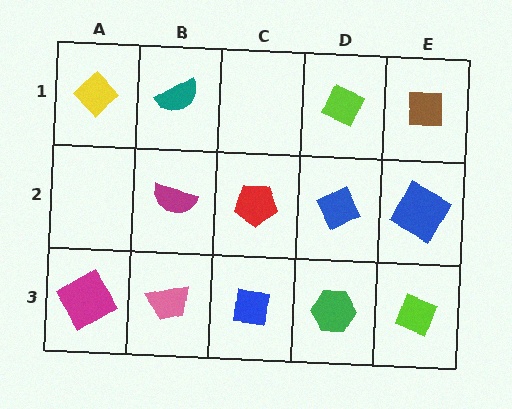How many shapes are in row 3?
5 shapes.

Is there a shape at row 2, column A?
No, that cell is empty.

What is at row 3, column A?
A magenta diamond.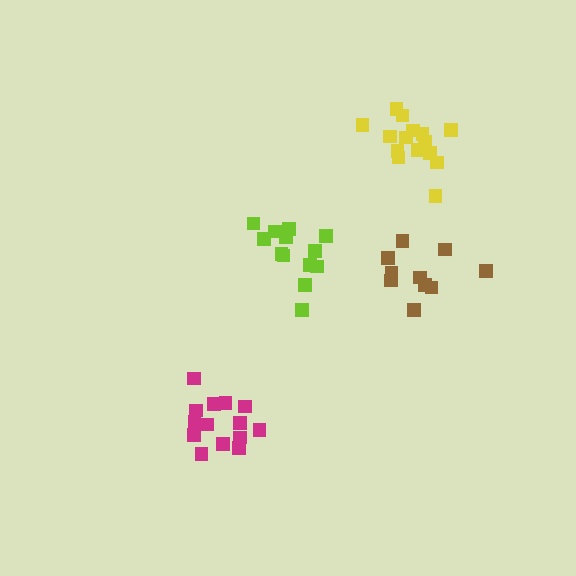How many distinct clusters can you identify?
There are 4 distinct clusters.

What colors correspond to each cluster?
The clusters are colored: brown, magenta, yellow, lime.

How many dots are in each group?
Group 1: 10 dots, Group 2: 14 dots, Group 3: 15 dots, Group 4: 13 dots (52 total).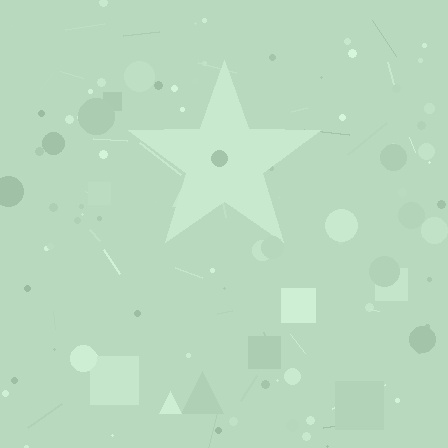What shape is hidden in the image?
A star is hidden in the image.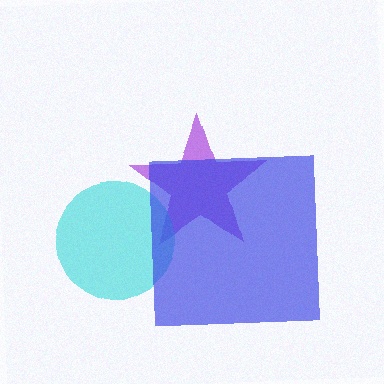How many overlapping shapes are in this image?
There are 3 overlapping shapes in the image.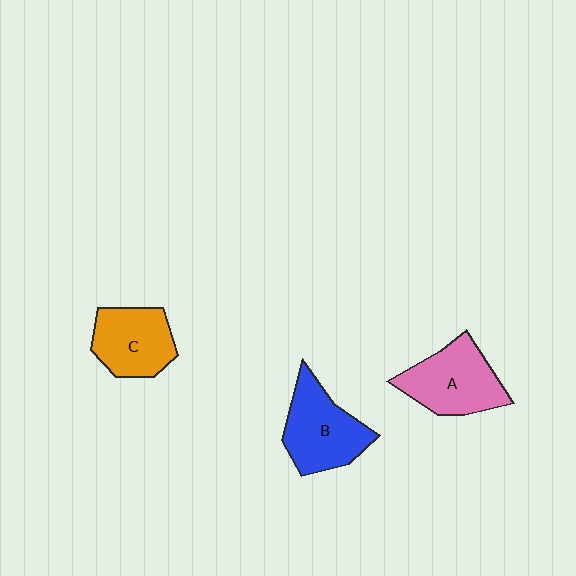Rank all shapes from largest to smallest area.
From largest to smallest: B (blue), A (pink), C (orange).